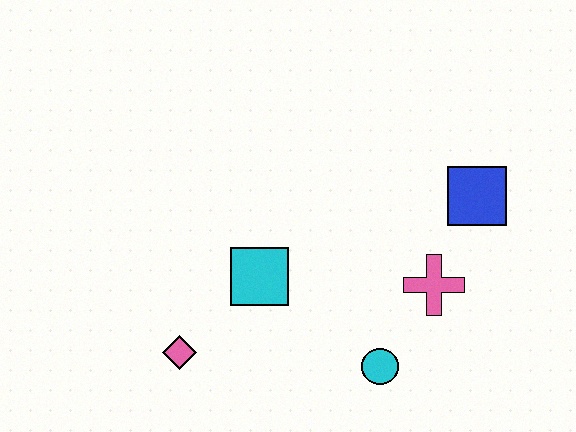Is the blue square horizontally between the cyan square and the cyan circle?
No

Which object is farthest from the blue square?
The pink diamond is farthest from the blue square.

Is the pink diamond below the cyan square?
Yes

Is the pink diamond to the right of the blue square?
No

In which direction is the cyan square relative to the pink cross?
The cyan square is to the left of the pink cross.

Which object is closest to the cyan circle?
The pink cross is closest to the cyan circle.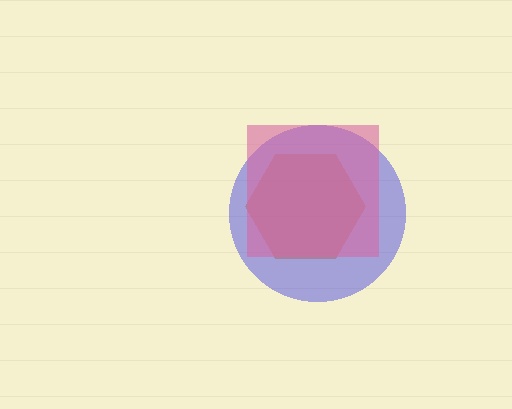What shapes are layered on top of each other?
The layered shapes are: an orange hexagon, a blue circle, a pink square.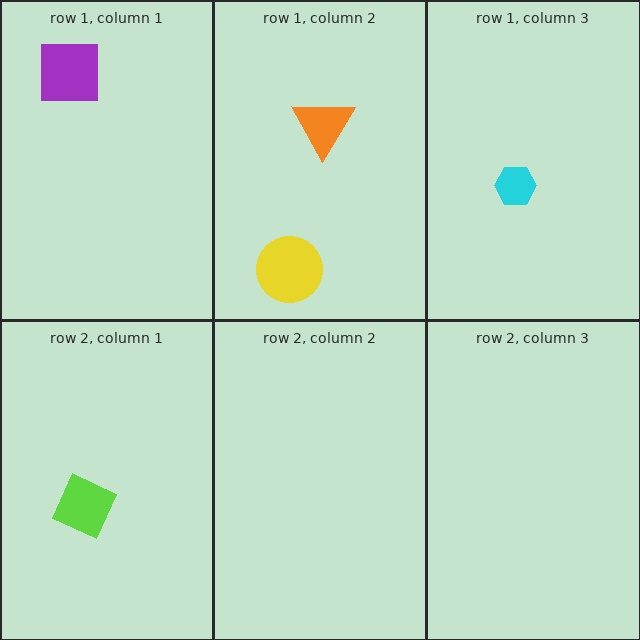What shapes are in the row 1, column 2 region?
The yellow circle, the orange triangle.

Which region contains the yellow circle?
The row 1, column 2 region.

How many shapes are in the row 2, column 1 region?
1.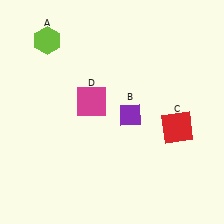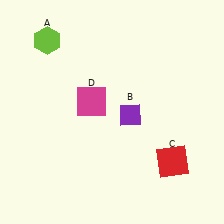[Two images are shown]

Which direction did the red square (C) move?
The red square (C) moved down.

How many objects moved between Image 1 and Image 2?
1 object moved between the two images.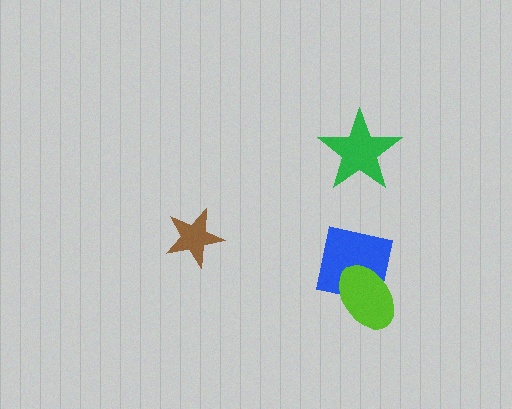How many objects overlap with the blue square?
1 object overlaps with the blue square.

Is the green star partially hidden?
No, no other shape covers it.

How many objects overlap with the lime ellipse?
1 object overlaps with the lime ellipse.